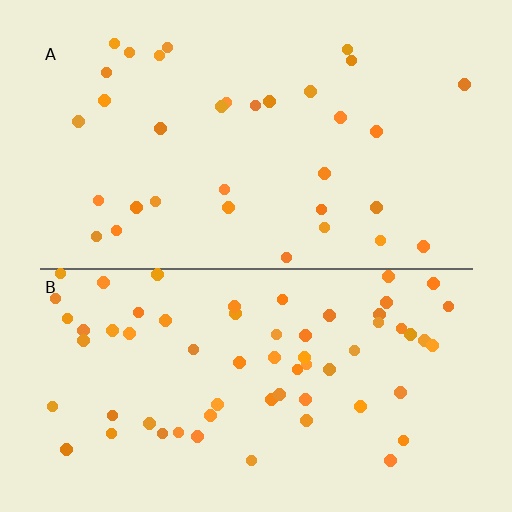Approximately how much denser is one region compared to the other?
Approximately 1.9× — region B over region A.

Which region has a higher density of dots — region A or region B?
B (the bottom).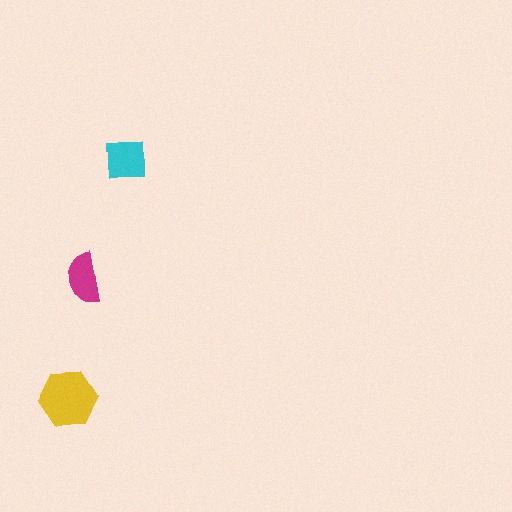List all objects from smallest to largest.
The magenta semicircle, the cyan square, the yellow hexagon.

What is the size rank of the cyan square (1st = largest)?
2nd.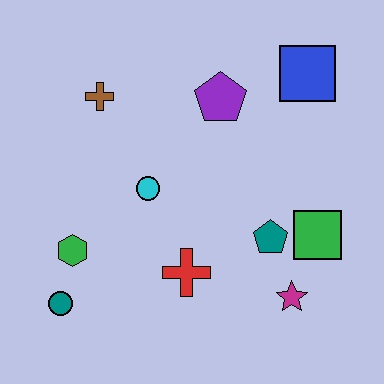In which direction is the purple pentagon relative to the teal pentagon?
The purple pentagon is above the teal pentagon.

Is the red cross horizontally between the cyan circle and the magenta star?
Yes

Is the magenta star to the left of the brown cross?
No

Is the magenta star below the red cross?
Yes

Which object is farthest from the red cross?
The blue square is farthest from the red cross.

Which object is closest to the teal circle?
The green hexagon is closest to the teal circle.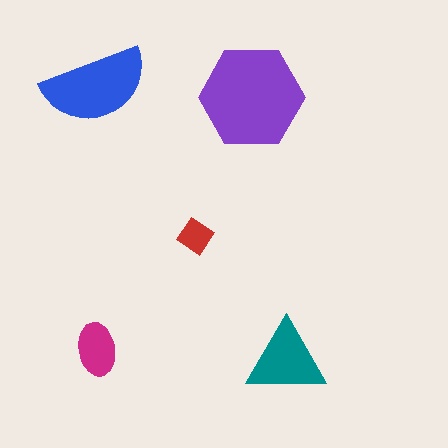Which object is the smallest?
The red diamond.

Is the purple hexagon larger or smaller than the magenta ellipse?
Larger.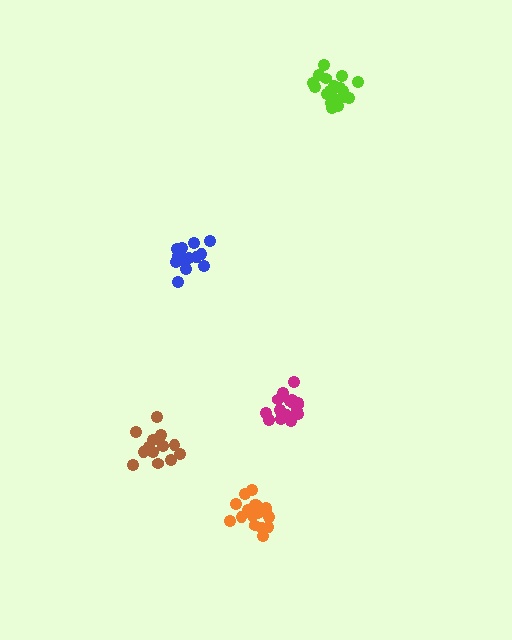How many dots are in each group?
Group 1: 14 dots, Group 2: 16 dots, Group 3: 20 dots, Group 4: 14 dots, Group 5: 17 dots (81 total).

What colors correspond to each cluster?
The clusters are colored: brown, magenta, lime, blue, orange.